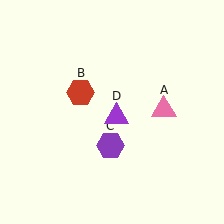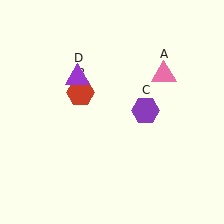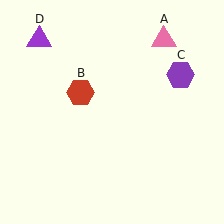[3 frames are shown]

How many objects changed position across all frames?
3 objects changed position: pink triangle (object A), purple hexagon (object C), purple triangle (object D).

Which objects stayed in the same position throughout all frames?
Red hexagon (object B) remained stationary.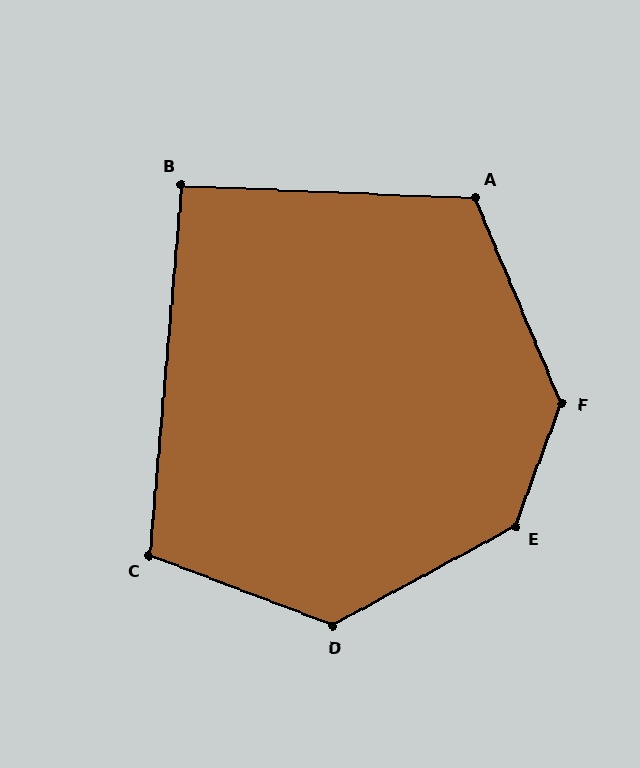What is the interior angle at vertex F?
Approximately 137 degrees (obtuse).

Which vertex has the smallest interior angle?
B, at approximately 92 degrees.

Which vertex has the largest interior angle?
E, at approximately 139 degrees.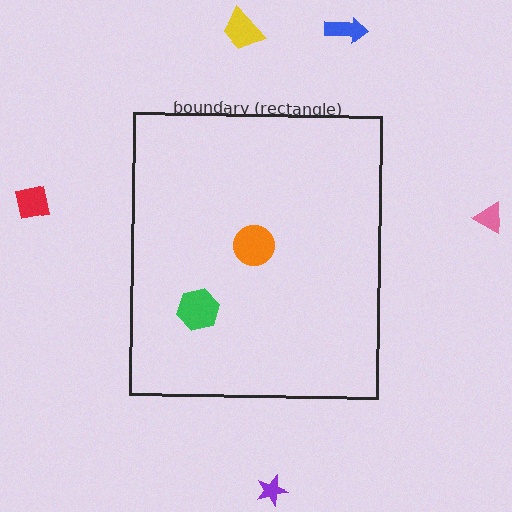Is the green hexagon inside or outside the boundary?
Inside.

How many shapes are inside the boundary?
2 inside, 5 outside.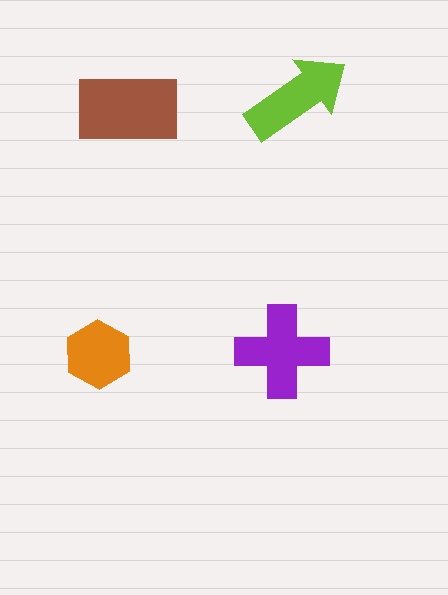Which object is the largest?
The brown rectangle.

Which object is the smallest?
The orange hexagon.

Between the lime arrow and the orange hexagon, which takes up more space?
The lime arrow.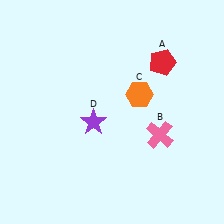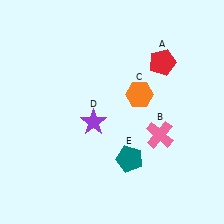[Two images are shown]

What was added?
A teal pentagon (E) was added in Image 2.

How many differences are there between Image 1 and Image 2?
There is 1 difference between the two images.